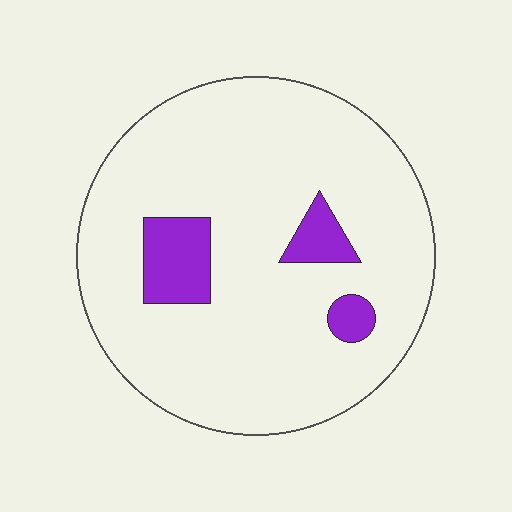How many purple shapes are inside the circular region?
3.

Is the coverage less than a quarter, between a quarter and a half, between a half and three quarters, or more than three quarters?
Less than a quarter.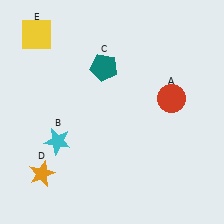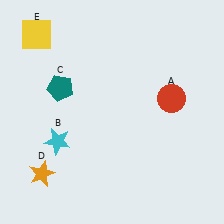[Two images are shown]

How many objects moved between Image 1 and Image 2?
1 object moved between the two images.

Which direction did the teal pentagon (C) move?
The teal pentagon (C) moved left.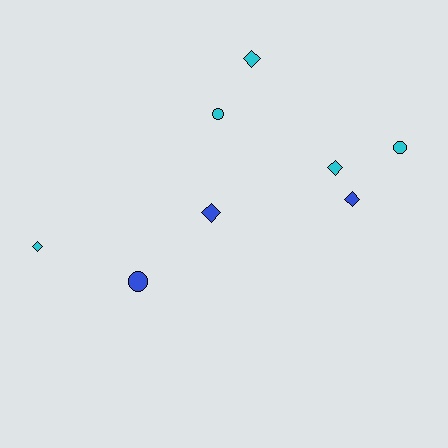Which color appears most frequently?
Cyan, with 5 objects.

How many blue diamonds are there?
There are 2 blue diamonds.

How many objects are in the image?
There are 8 objects.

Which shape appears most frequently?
Diamond, with 5 objects.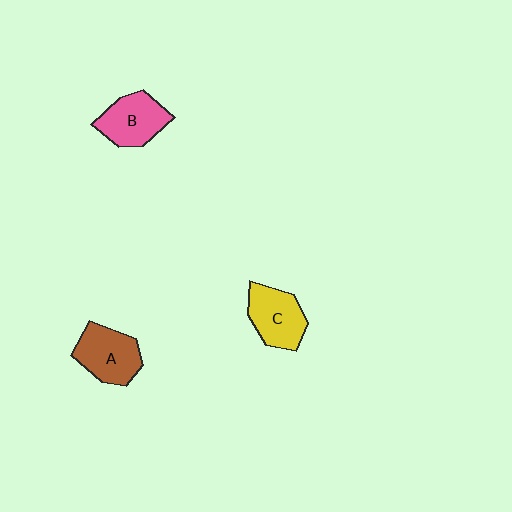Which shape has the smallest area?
Shape B (pink).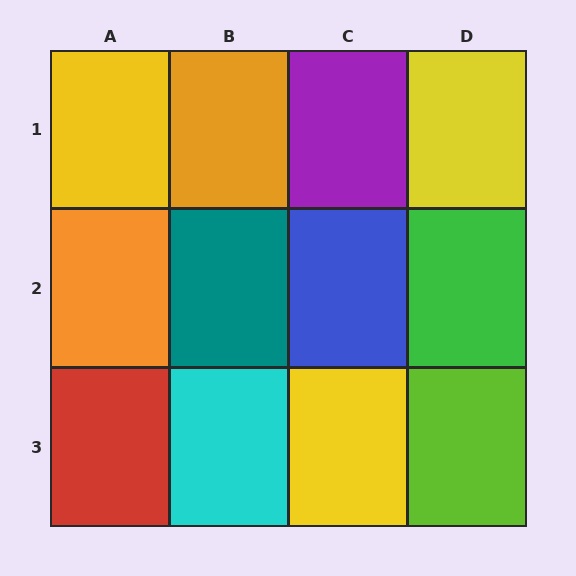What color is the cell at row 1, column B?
Orange.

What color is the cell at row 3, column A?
Red.